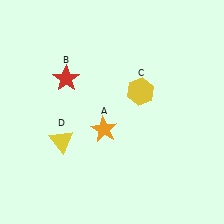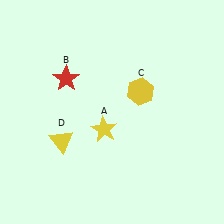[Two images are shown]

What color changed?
The star (A) changed from orange in Image 1 to yellow in Image 2.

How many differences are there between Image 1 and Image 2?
There is 1 difference between the two images.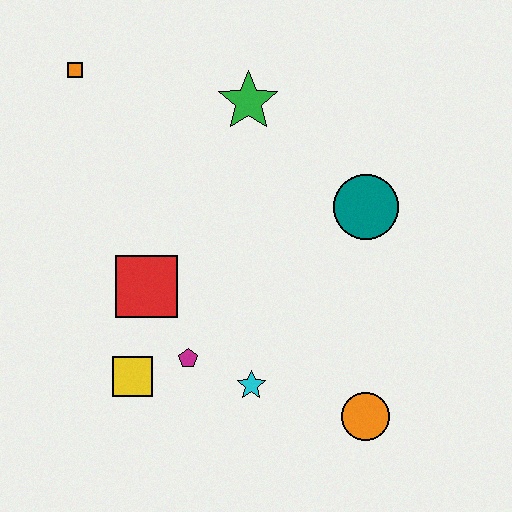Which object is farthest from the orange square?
The orange circle is farthest from the orange square.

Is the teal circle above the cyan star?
Yes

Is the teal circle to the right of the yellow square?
Yes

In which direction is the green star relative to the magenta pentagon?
The green star is above the magenta pentagon.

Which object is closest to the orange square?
The green star is closest to the orange square.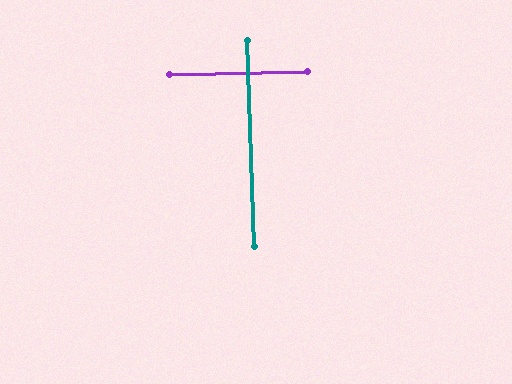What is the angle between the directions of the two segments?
Approximately 89 degrees.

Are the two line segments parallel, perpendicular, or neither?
Perpendicular — they meet at approximately 89°.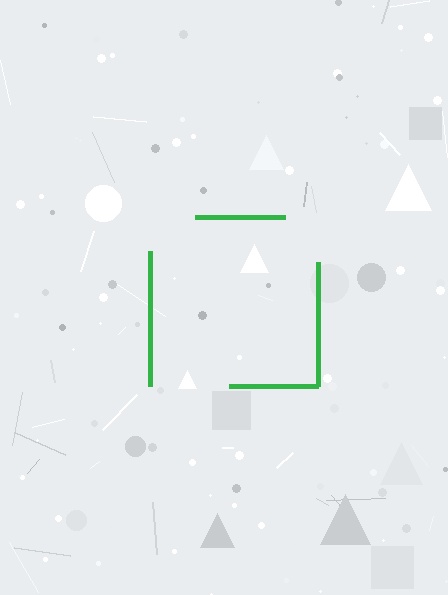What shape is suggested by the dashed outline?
The dashed outline suggests a square.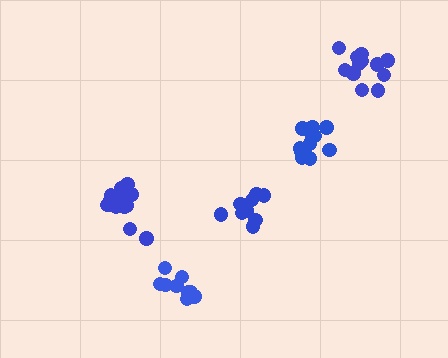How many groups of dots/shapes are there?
There are 5 groups.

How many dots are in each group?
Group 1: 10 dots, Group 2: 14 dots, Group 3: 13 dots, Group 4: 10 dots, Group 5: 12 dots (59 total).